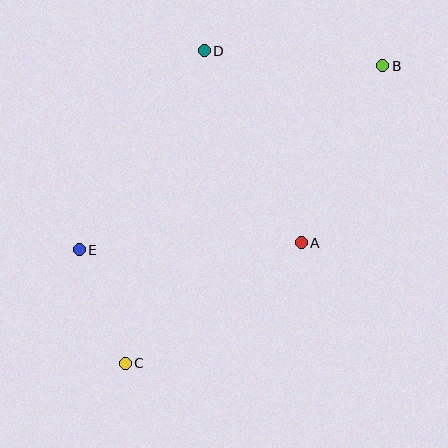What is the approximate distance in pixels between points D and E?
The distance between D and E is approximately 235 pixels.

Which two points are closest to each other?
Points C and E are closest to each other.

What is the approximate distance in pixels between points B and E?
The distance between B and E is approximately 355 pixels.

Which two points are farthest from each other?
Points B and C are farthest from each other.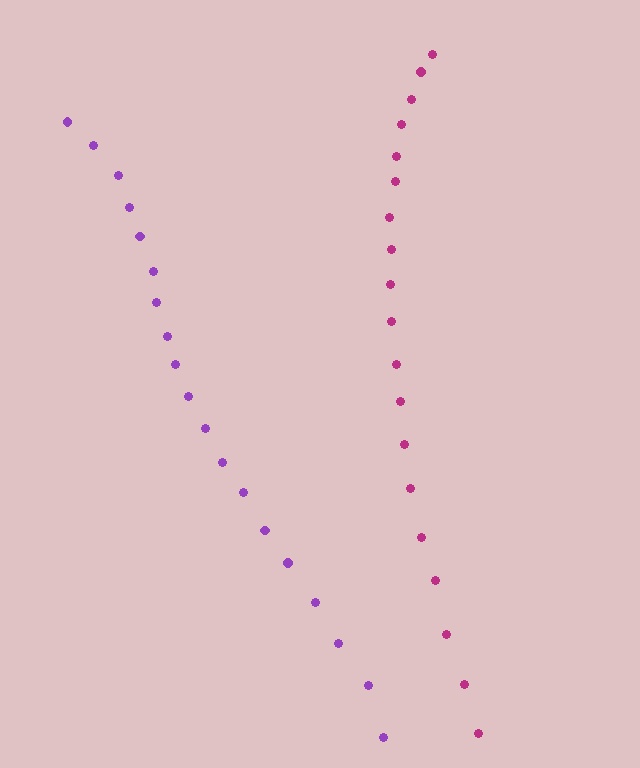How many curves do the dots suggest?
There are 2 distinct paths.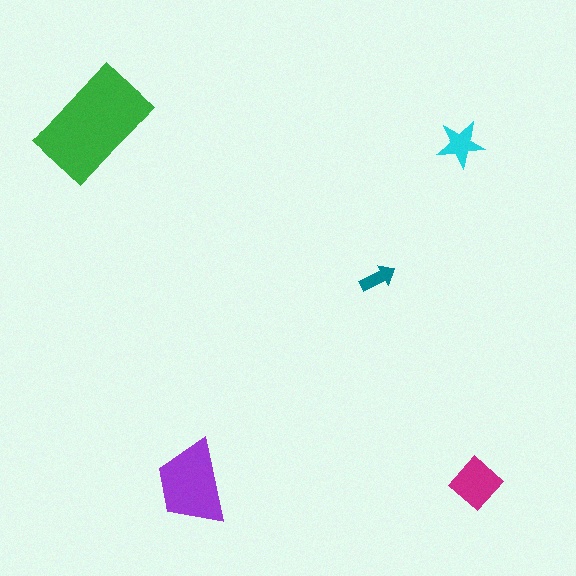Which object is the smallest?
The teal arrow.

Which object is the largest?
The green rectangle.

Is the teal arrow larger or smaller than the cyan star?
Smaller.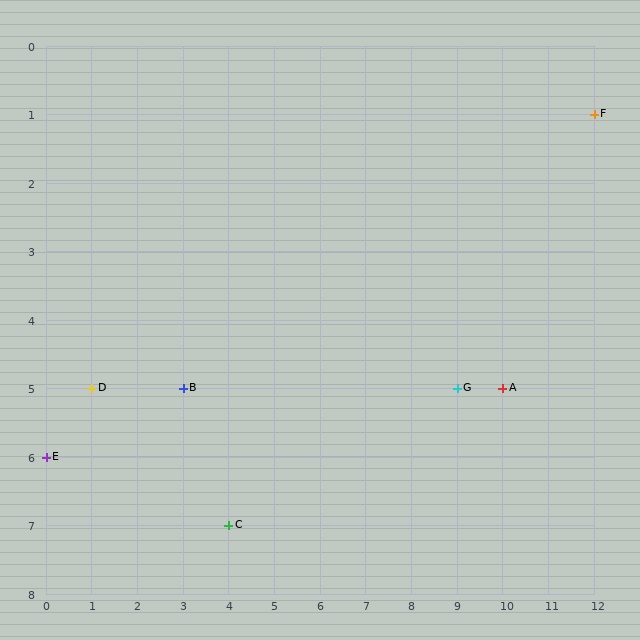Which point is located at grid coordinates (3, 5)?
Point B is at (3, 5).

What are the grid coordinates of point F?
Point F is at grid coordinates (12, 1).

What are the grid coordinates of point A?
Point A is at grid coordinates (10, 5).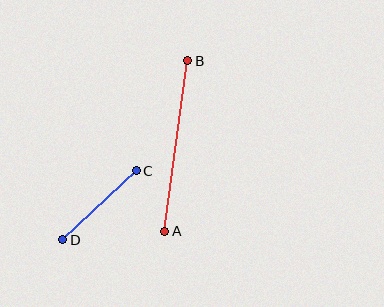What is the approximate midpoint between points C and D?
The midpoint is at approximately (99, 205) pixels.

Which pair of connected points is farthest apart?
Points A and B are farthest apart.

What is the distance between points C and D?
The distance is approximately 101 pixels.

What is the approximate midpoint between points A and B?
The midpoint is at approximately (176, 146) pixels.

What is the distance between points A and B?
The distance is approximately 172 pixels.